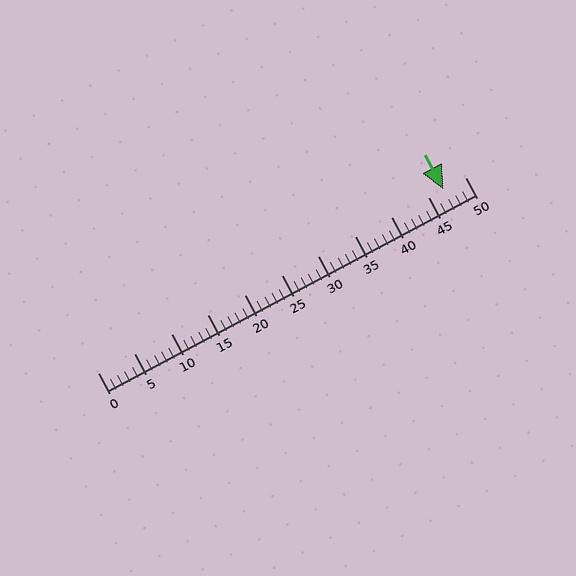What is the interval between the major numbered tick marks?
The major tick marks are spaced 5 units apart.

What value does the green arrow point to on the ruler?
The green arrow points to approximately 47.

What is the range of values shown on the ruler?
The ruler shows values from 0 to 50.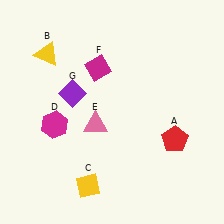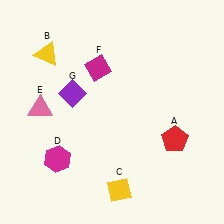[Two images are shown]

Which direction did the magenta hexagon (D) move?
The magenta hexagon (D) moved down.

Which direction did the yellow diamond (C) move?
The yellow diamond (C) moved right.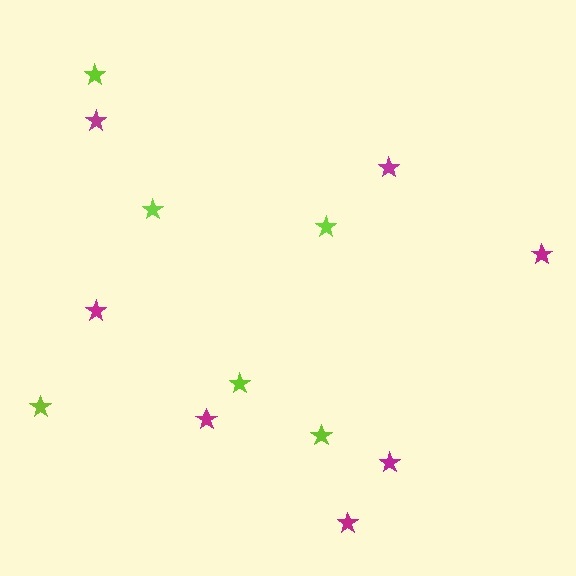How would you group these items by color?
There are 2 groups: one group of lime stars (6) and one group of magenta stars (7).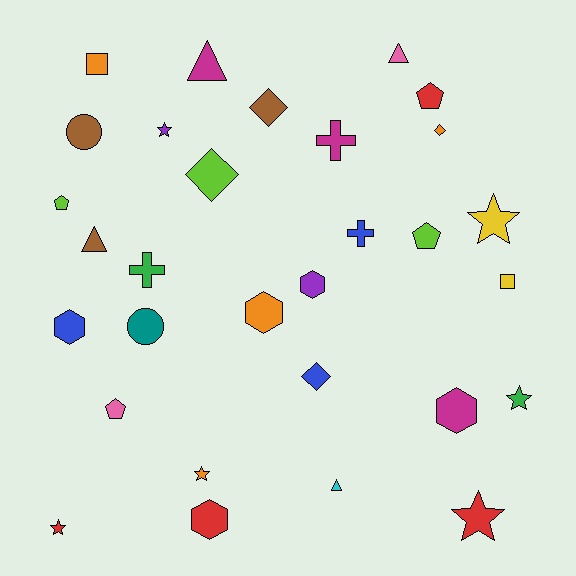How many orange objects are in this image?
There are 4 orange objects.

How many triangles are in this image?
There are 4 triangles.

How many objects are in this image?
There are 30 objects.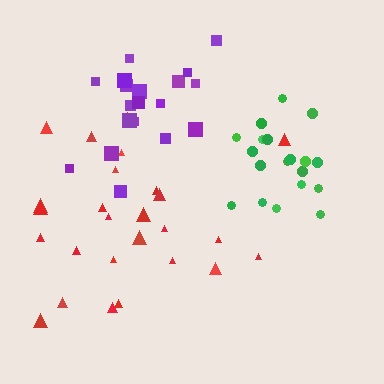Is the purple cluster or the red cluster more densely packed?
Purple.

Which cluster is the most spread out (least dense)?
Red.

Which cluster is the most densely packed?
Green.